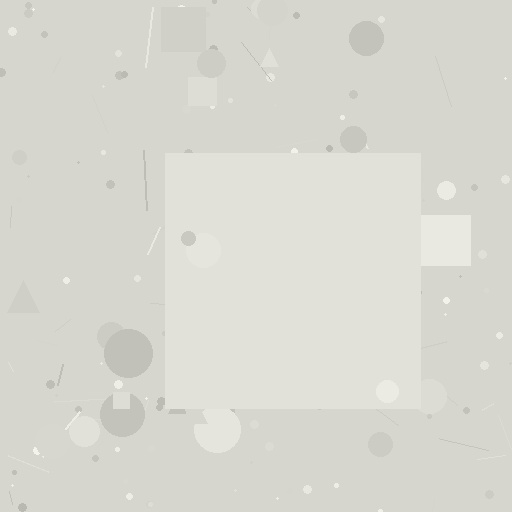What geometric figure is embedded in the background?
A square is embedded in the background.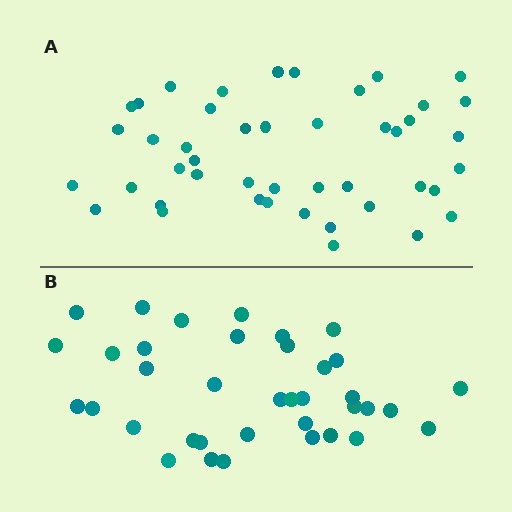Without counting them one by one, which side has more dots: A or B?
Region A (the top region) has more dots.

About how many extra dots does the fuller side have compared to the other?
Region A has roughly 8 or so more dots than region B.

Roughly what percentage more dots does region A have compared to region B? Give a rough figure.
About 20% more.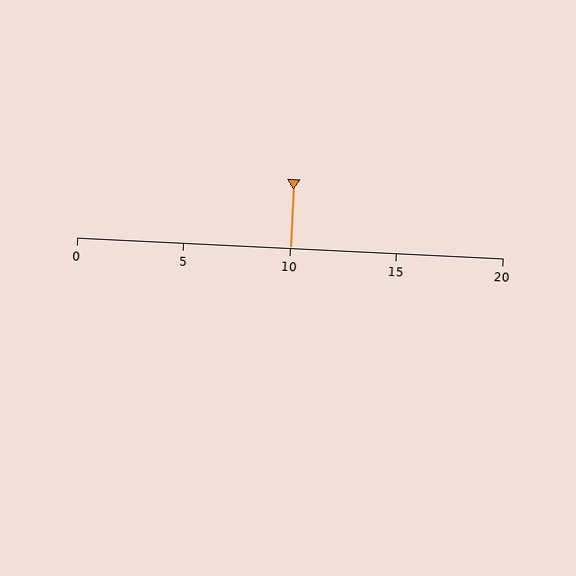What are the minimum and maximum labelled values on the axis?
The axis runs from 0 to 20.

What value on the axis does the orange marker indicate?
The marker indicates approximately 10.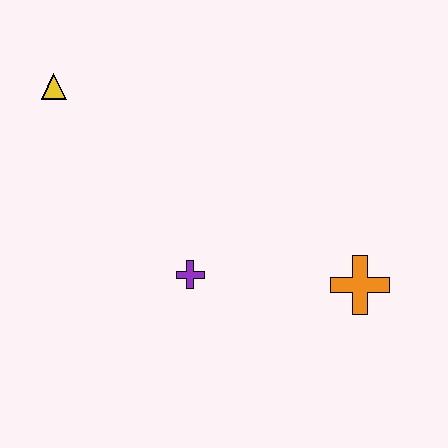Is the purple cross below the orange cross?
No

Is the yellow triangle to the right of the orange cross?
No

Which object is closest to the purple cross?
The orange cross is closest to the purple cross.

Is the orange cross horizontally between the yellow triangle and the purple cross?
No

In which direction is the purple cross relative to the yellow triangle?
The purple cross is below the yellow triangle.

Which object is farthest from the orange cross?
The yellow triangle is farthest from the orange cross.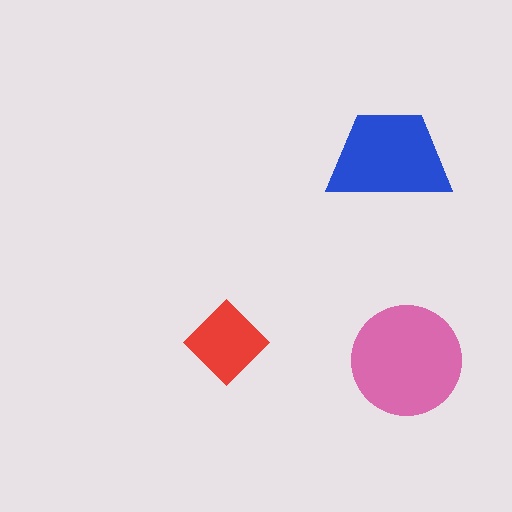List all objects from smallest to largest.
The red diamond, the blue trapezoid, the pink circle.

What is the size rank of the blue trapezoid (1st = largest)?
2nd.